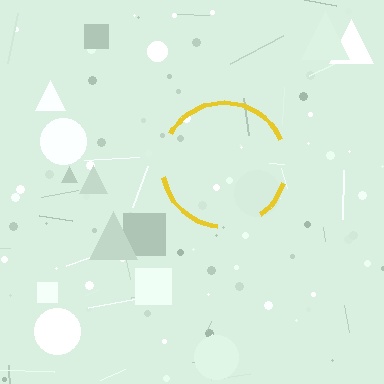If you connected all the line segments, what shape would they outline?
They would outline a circle.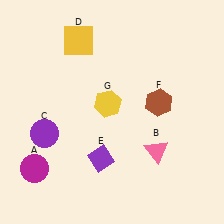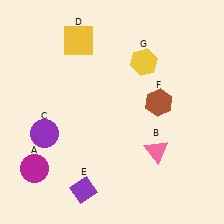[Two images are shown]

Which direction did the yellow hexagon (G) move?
The yellow hexagon (G) moved up.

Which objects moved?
The objects that moved are: the purple diamond (E), the yellow hexagon (G).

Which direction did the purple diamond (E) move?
The purple diamond (E) moved down.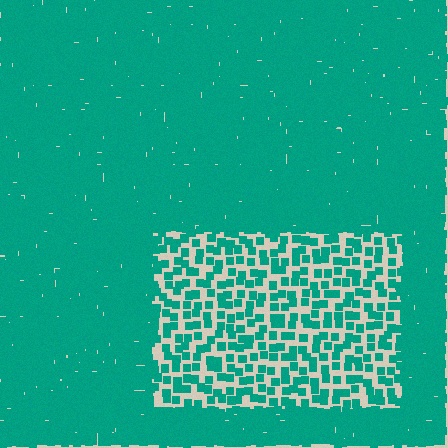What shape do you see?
I see a rectangle.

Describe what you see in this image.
The image contains small teal elements arranged at two different densities. A rectangle-shaped region is visible where the elements are less densely packed than the surrounding area.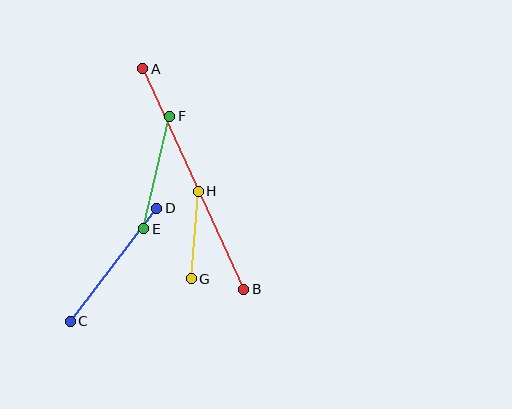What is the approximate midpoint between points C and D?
The midpoint is at approximately (114, 265) pixels.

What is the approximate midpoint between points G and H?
The midpoint is at approximately (195, 235) pixels.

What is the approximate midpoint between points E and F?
The midpoint is at approximately (157, 172) pixels.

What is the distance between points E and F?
The distance is approximately 116 pixels.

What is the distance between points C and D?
The distance is approximately 142 pixels.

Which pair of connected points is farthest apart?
Points A and B are farthest apart.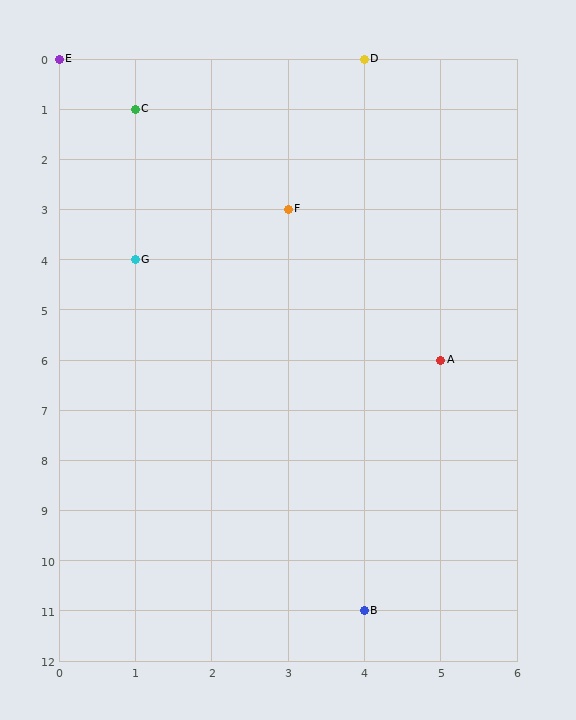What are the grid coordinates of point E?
Point E is at grid coordinates (0, 0).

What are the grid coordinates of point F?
Point F is at grid coordinates (3, 3).